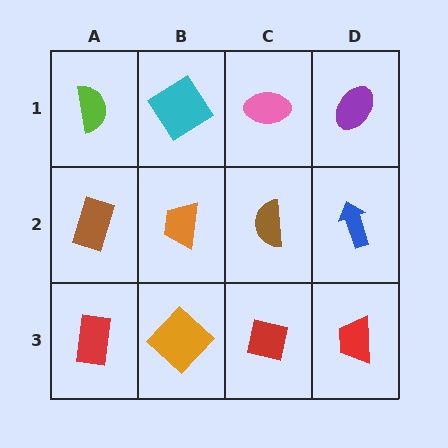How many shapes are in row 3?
4 shapes.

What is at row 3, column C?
A red square.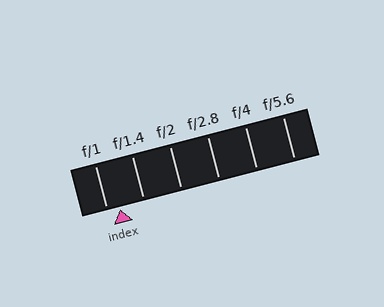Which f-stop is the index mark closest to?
The index mark is closest to f/1.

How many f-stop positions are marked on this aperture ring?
There are 6 f-stop positions marked.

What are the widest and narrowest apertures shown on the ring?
The widest aperture shown is f/1 and the narrowest is f/5.6.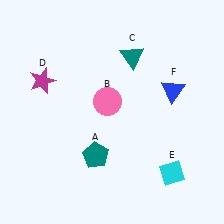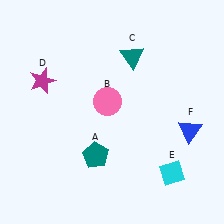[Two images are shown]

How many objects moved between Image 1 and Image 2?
1 object moved between the two images.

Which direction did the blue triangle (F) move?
The blue triangle (F) moved down.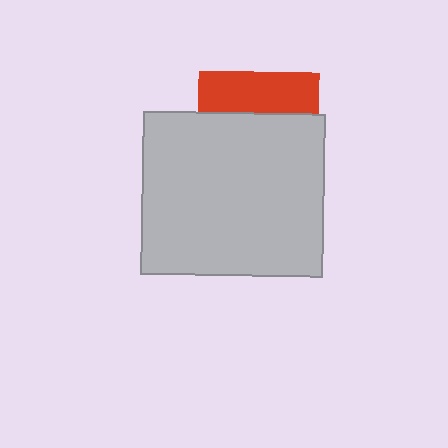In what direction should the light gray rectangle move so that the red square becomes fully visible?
The light gray rectangle should move down. That is the shortest direction to clear the overlap and leave the red square fully visible.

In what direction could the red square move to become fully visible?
The red square could move up. That would shift it out from behind the light gray rectangle entirely.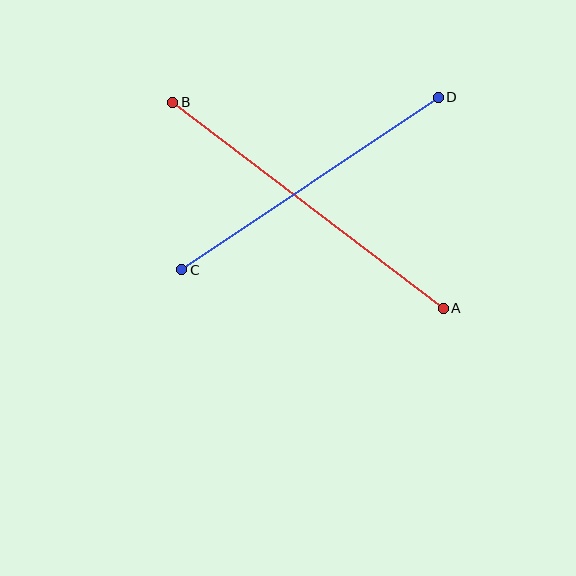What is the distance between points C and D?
The distance is approximately 309 pixels.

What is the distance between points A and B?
The distance is approximately 340 pixels.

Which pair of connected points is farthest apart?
Points A and B are farthest apart.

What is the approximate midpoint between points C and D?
The midpoint is at approximately (310, 183) pixels.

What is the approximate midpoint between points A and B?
The midpoint is at approximately (308, 205) pixels.